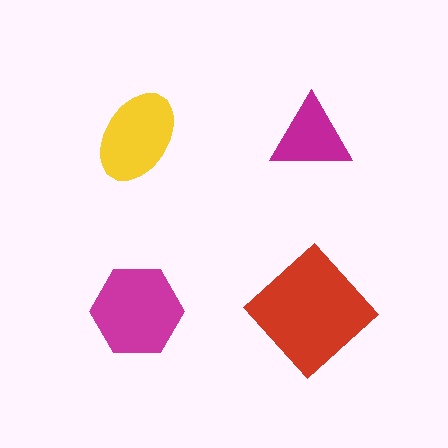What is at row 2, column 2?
A red diamond.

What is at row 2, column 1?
A magenta hexagon.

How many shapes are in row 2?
2 shapes.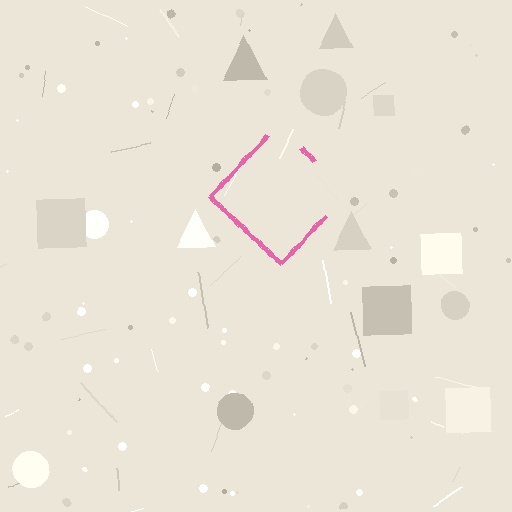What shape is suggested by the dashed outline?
The dashed outline suggests a diamond.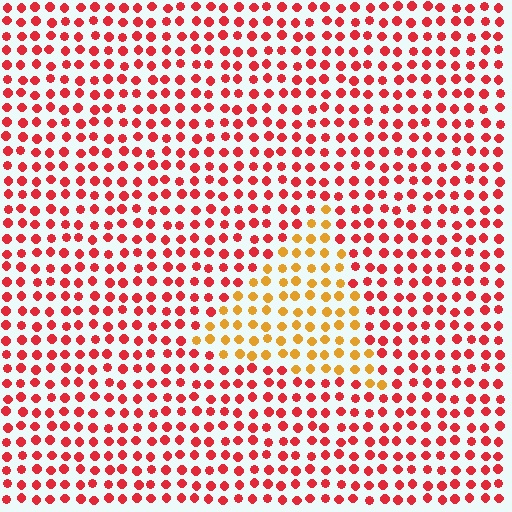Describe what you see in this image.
The image is filled with small red elements in a uniform arrangement. A triangle-shaped region is visible where the elements are tinted to a slightly different hue, forming a subtle color boundary.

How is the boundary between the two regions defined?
The boundary is defined purely by a slight shift in hue (about 44 degrees). Spacing, size, and orientation are identical on both sides.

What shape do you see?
I see a triangle.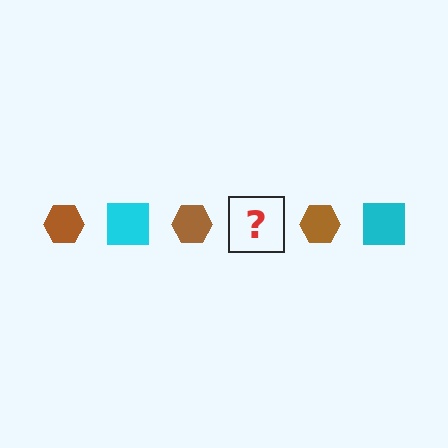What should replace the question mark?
The question mark should be replaced with a cyan square.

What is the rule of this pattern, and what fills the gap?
The rule is that the pattern alternates between brown hexagon and cyan square. The gap should be filled with a cyan square.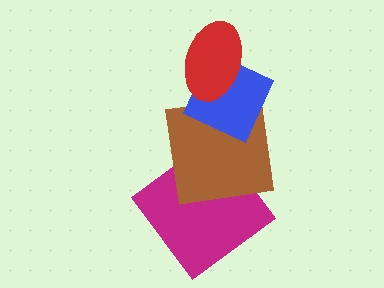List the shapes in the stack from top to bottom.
From top to bottom: the red ellipse, the blue diamond, the brown square, the magenta diamond.